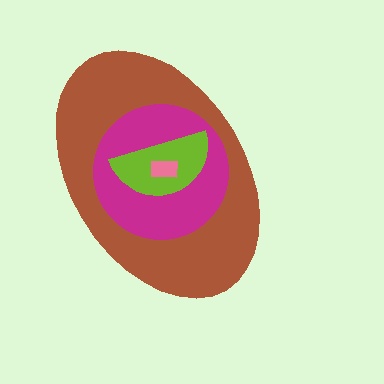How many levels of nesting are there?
4.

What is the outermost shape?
The brown ellipse.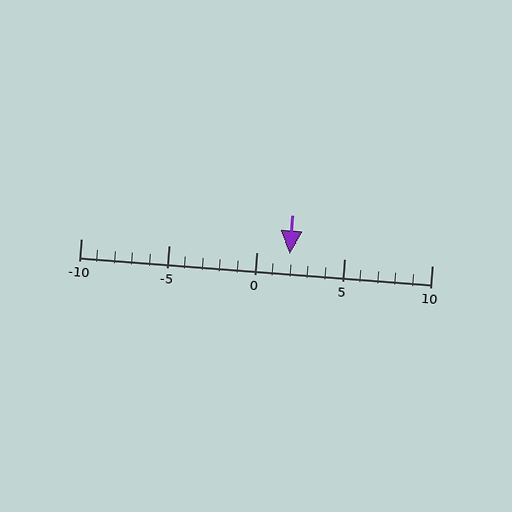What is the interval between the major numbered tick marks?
The major tick marks are spaced 5 units apart.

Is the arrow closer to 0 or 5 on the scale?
The arrow is closer to 0.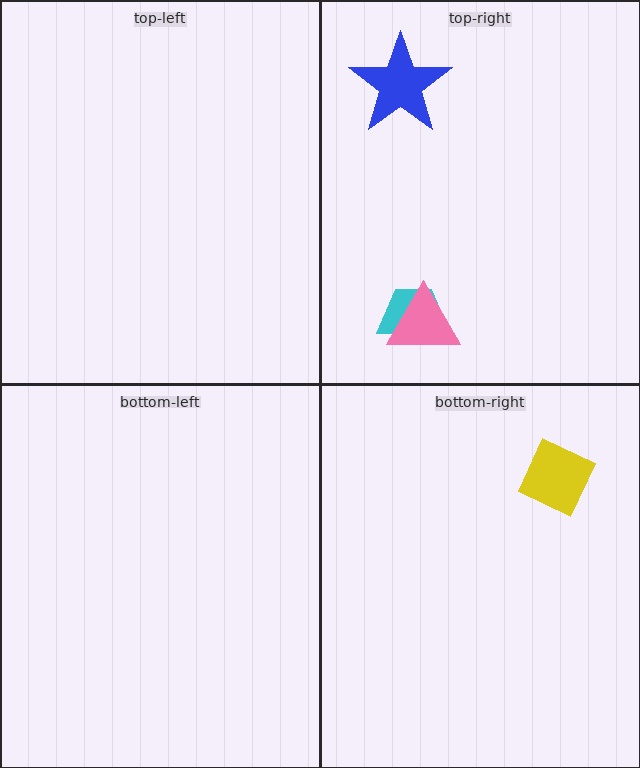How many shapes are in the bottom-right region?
1.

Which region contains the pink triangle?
The top-right region.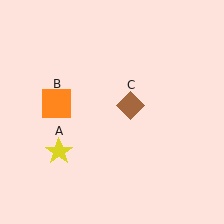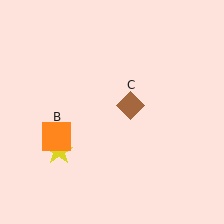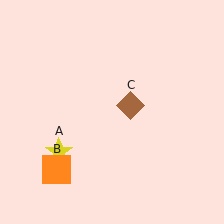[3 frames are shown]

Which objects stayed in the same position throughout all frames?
Yellow star (object A) and brown diamond (object C) remained stationary.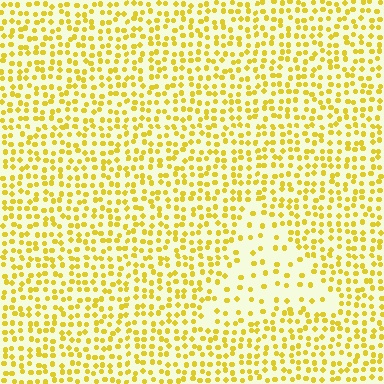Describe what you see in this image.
The image contains small yellow elements arranged at two different densities. A triangle-shaped region is visible where the elements are less densely packed than the surrounding area.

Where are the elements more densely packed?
The elements are more densely packed outside the triangle boundary.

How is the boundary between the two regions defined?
The boundary is defined by a change in element density (approximately 2.2x ratio). All elements are the same color, size, and shape.